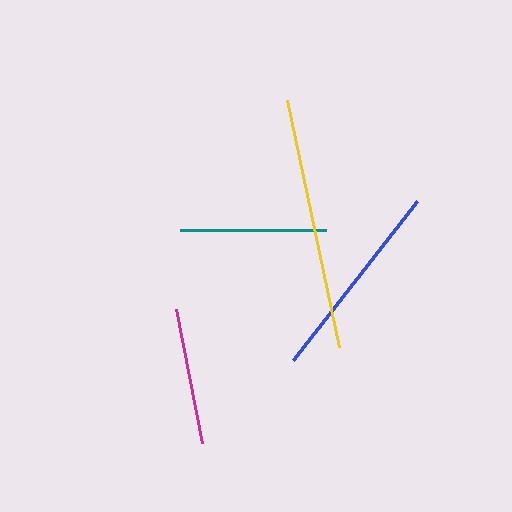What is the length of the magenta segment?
The magenta segment is approximately 136 pixels long.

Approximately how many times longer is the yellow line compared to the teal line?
The yellow line is approximately 1.7 times the length of the teal line.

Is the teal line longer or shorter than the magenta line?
The teal line is longer than the magenta line.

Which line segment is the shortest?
The magenta line is the shortest at approximately 136 pixels.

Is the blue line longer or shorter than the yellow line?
The yellow line is longer than the blue line.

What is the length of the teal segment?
The teal segment is approximately 146 pixels long.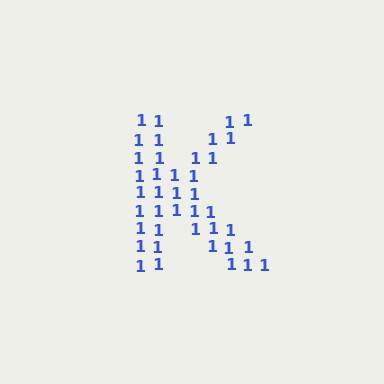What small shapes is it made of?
It is made of small digit 1's.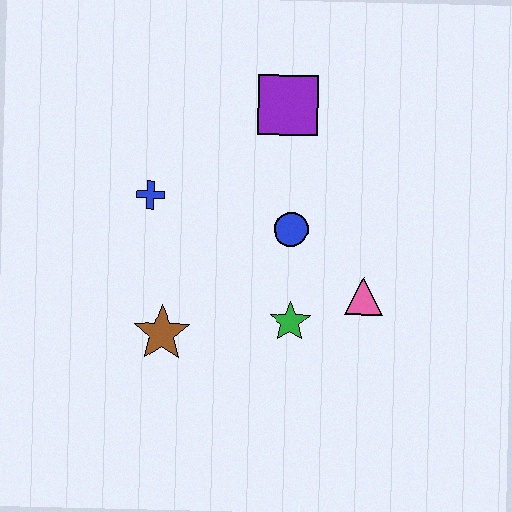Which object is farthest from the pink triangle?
The blue cross is farthest from the pink triangle.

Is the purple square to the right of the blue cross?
Yes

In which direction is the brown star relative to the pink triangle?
The brown star is to the left of the pink triangle.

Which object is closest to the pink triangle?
The green star is closest to the pink triangle.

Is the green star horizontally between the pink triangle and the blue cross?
Yes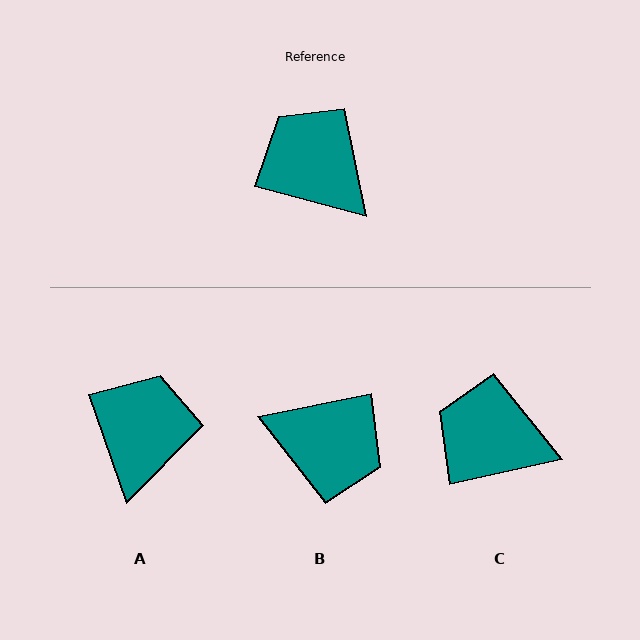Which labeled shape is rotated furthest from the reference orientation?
B, about 154 degrees away.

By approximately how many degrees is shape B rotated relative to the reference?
Approximately 154 degrees clockwise.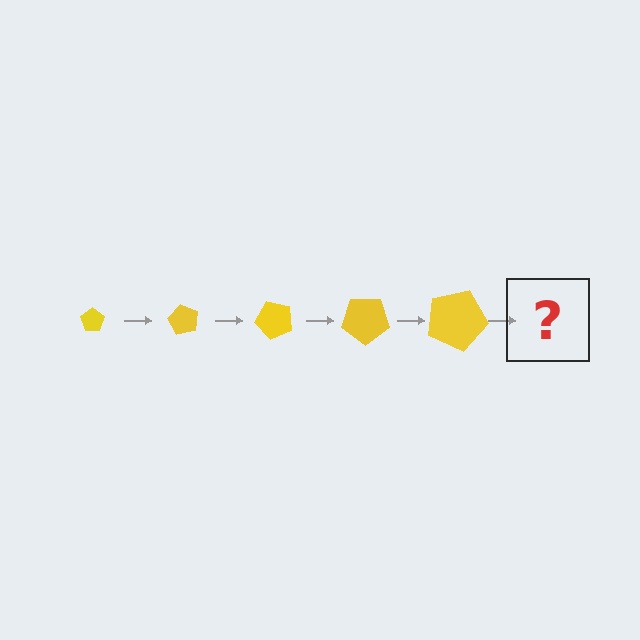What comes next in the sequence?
The next element should be a pentagon, larger than the previous one and rotated 300 degrees from the start.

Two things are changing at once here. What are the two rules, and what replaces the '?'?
The two rules are that the pentagon grows larger each step and it rotates 60 degrees each step. The '?' should be a pentagon, larger than the previous one and rotated 300 degrees from the start.